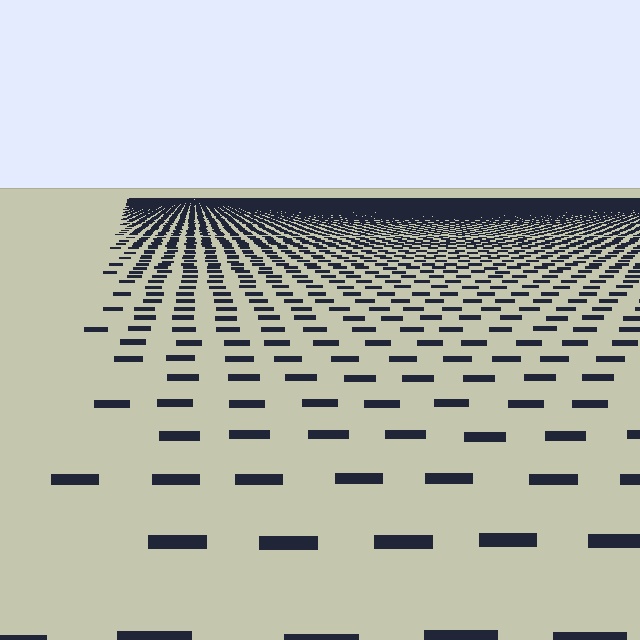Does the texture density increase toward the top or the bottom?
Density increases toward the top.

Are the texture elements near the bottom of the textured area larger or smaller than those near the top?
Larger. Near the bottom, elements are closer to the viewer and appear at a bigger on-screen size.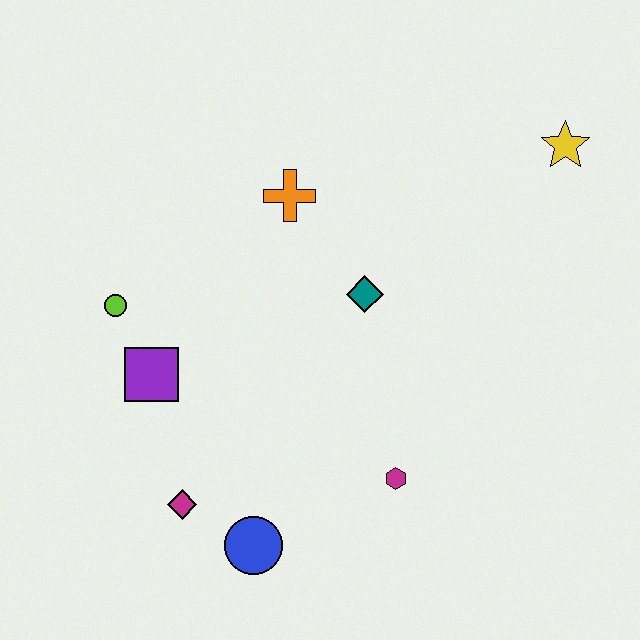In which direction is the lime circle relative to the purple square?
The lime circle is above the purple square.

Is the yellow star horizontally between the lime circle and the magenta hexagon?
No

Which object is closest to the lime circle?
The purple square is closest to the lime circle.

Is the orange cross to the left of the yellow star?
Yes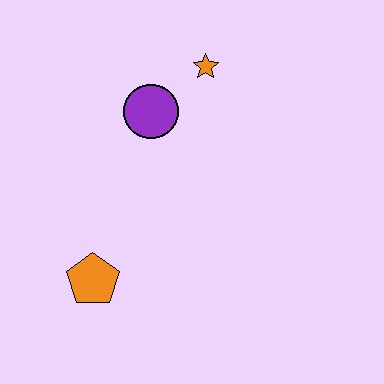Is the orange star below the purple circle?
No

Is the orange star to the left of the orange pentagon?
No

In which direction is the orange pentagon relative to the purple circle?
The orange pentagon is below the purple circle.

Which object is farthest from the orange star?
The orange pentagon is farthest from the orange star.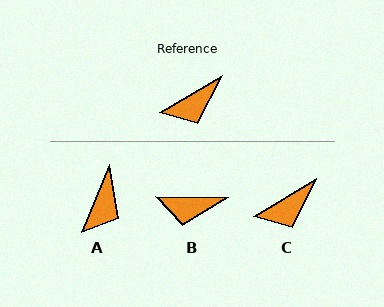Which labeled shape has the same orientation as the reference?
C.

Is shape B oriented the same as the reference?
No, it is off by about 31 degrees.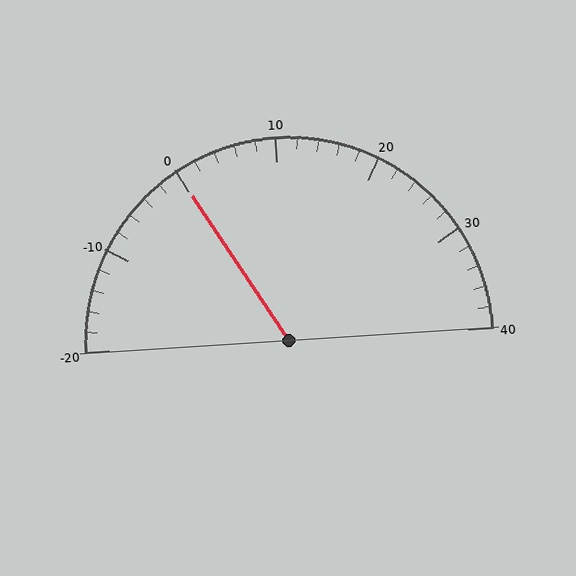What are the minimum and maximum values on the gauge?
The gauge ranges from -20 to 40.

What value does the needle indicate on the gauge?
The needle indicates approximately 0.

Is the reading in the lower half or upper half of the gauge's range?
The reading is in the lower half of the range (-20 to 40).